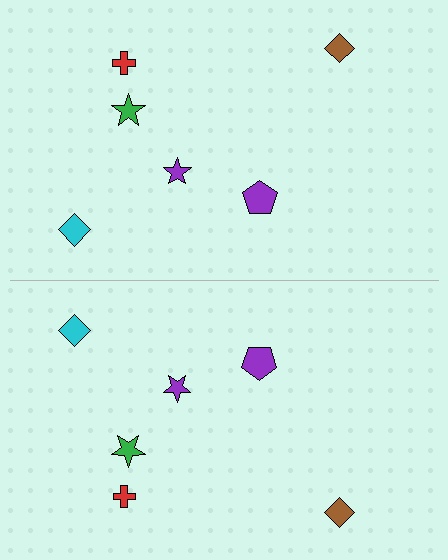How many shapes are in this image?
There are 12 shapes in this image.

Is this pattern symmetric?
Yes, this pattern has bilateral (reflection) symmetry.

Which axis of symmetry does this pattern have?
The pattern has a horizontal axis of symmetry running through the center of the image.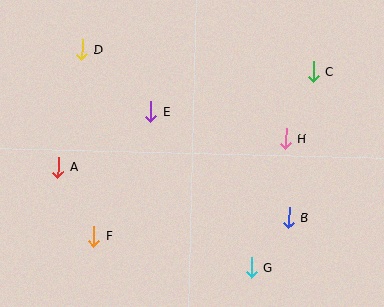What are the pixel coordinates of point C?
Point C is at (313, 72).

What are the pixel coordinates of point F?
Point F is at (94, 236).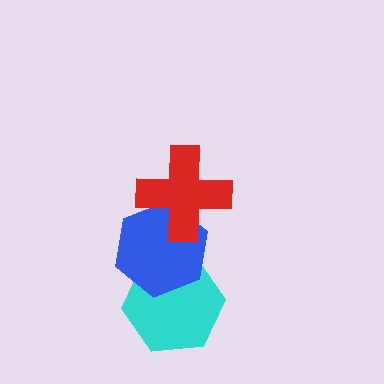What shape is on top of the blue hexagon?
The red cross is on top of the blue hexagon.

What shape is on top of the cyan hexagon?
The blue hexagon is on top of the cyan hexagon.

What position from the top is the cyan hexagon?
The cyan hexagon is 3rd from the top.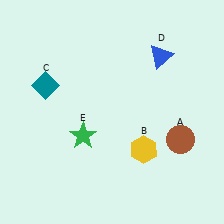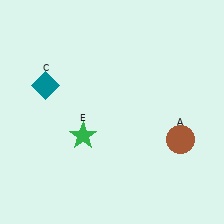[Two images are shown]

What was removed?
The blue triangle (D), the yellow hexagon (B) were removed in Image 2.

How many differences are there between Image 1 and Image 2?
There are 2 differences between the two images.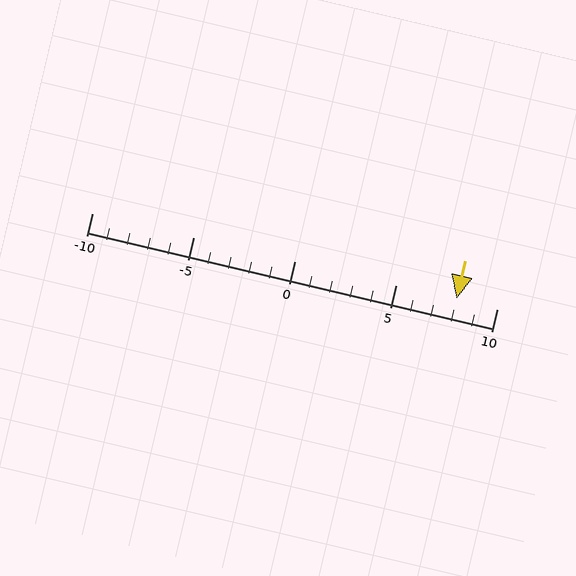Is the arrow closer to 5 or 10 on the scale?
The arrow is closer to 10.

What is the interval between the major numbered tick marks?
The major tick marks are spaced 5 units apart.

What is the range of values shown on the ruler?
The ruler shows values from -10 to 10.